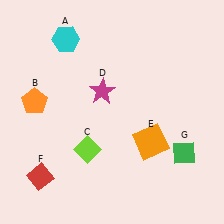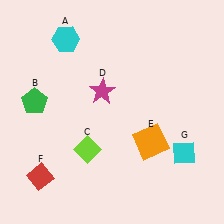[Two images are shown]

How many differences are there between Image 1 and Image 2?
There are 2 differences between the two images.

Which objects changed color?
B changed from orange to green. G changed from green to cyan.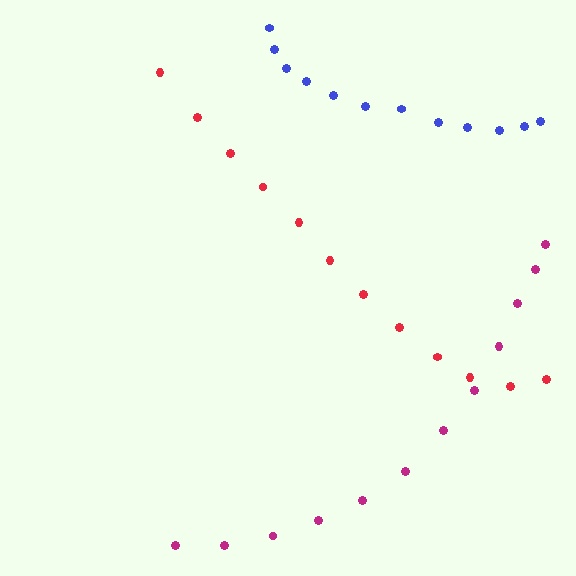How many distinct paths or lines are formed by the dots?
There are 3 distinct paths.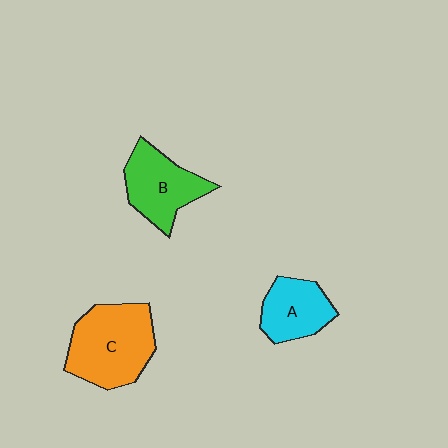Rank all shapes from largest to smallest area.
From largest to smallest: C (orange), B (green), A (cyan).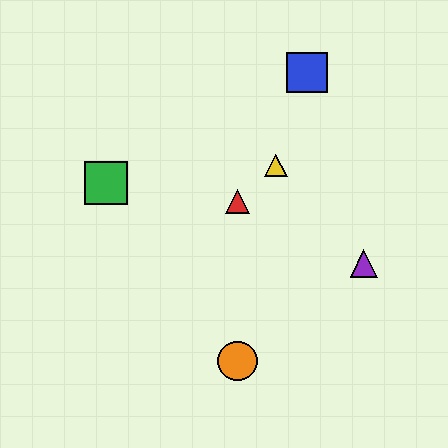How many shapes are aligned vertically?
2 shapes (the red triangle, the orange circle) are aligned vertically.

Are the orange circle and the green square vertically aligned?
No, the orange circle is at x≈238 and the green square is at x≈106.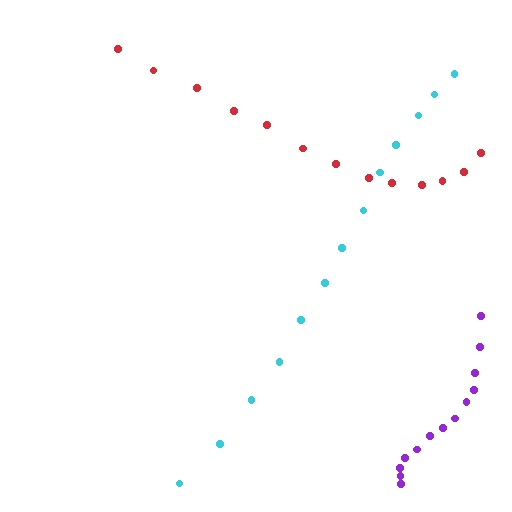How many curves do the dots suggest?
There are 3 distinct paths.